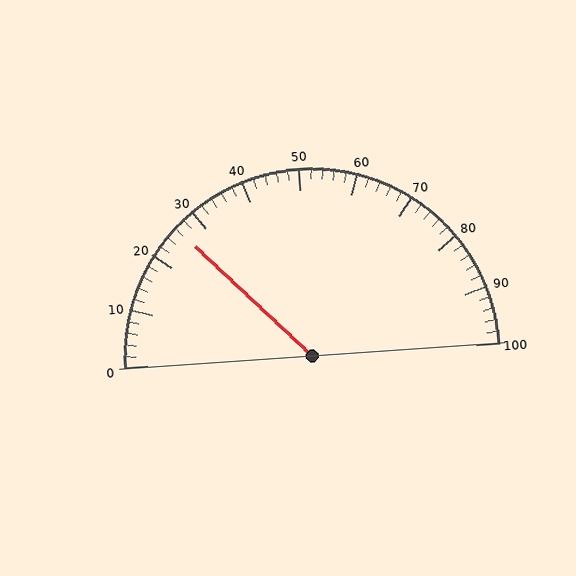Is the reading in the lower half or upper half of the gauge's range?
The reading is in the lower half of the range (0 to 100).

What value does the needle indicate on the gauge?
The needle indicates approximately 26.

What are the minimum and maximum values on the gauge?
The gauge ranges from 0 to 100.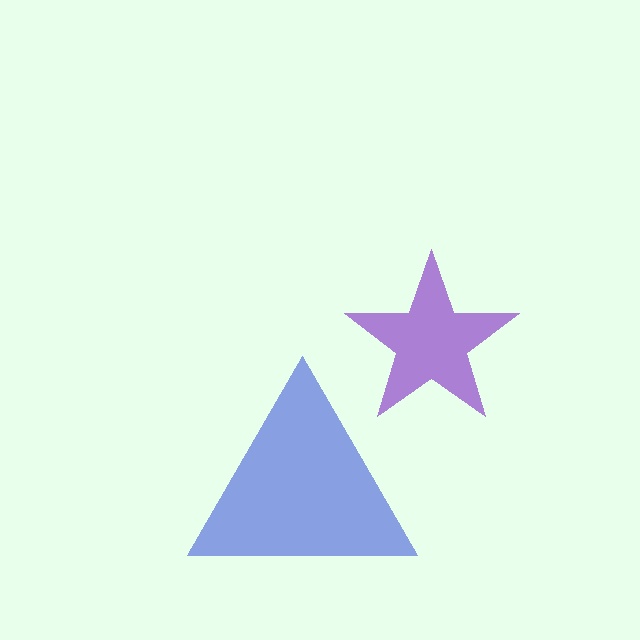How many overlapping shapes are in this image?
There are 2 overlapping shapes in the image.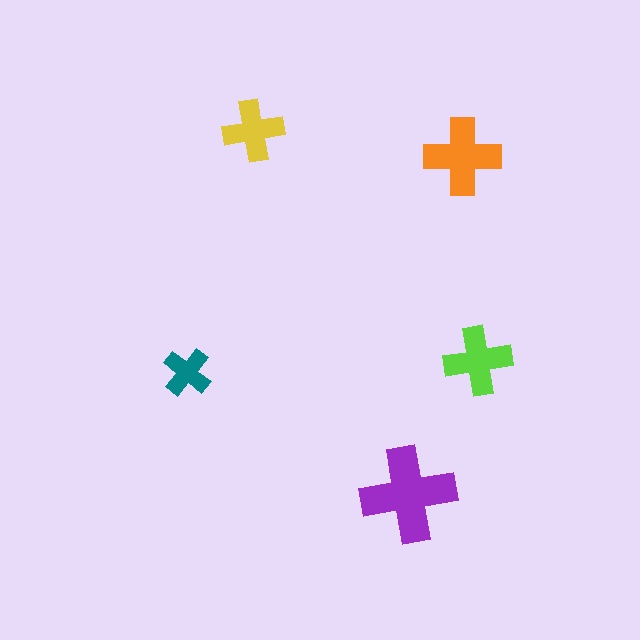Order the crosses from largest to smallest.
the purple one, the orange one, the lime one, the yellow one, the teal one.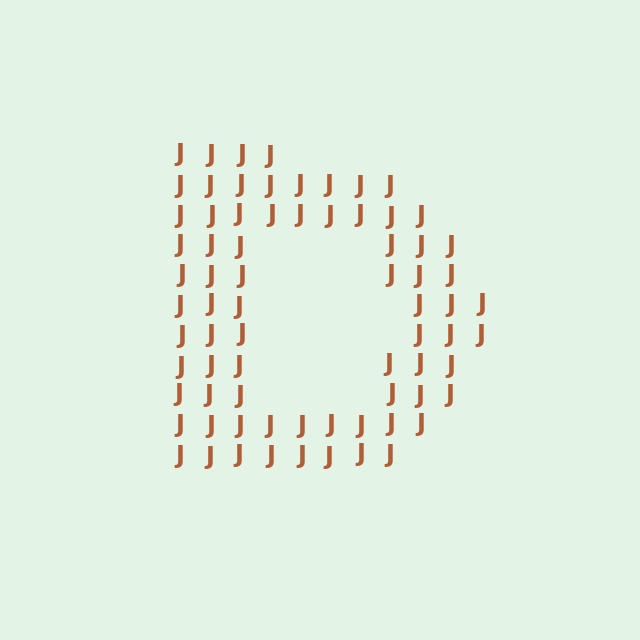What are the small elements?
The small elements are letter J's.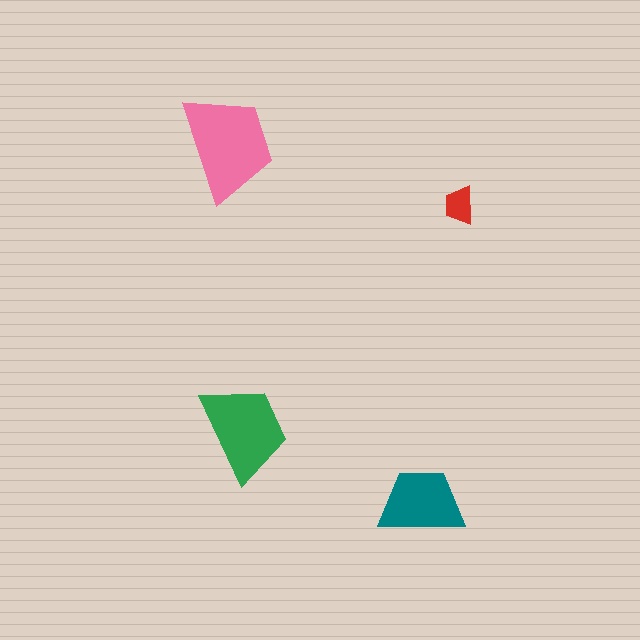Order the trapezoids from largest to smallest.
the pink one, the green one, the teal one, the red one.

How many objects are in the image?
There are 4 objects in the image.